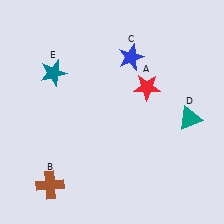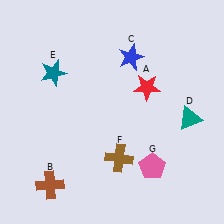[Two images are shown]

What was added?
A brown cross (F), a pink pentagon (G) were added in Image 2.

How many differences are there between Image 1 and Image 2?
There are 2 differences between the two images.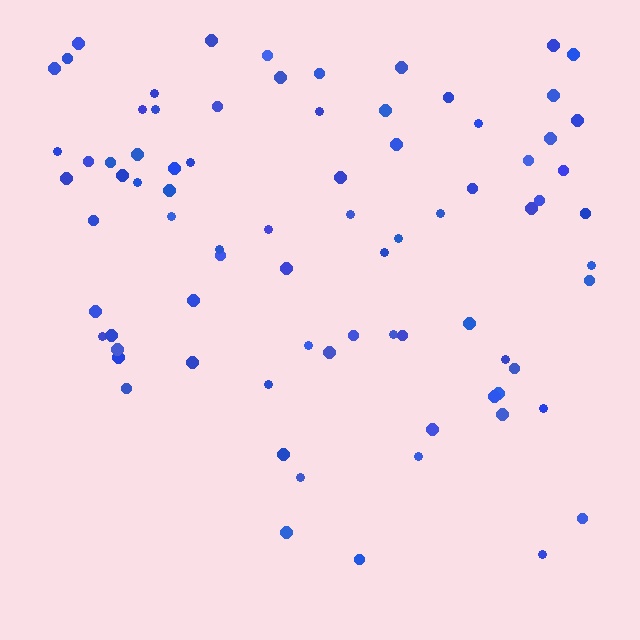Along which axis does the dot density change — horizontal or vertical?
Vertical.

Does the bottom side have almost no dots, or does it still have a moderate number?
Still a moderate number, just noticeably fewer than the top.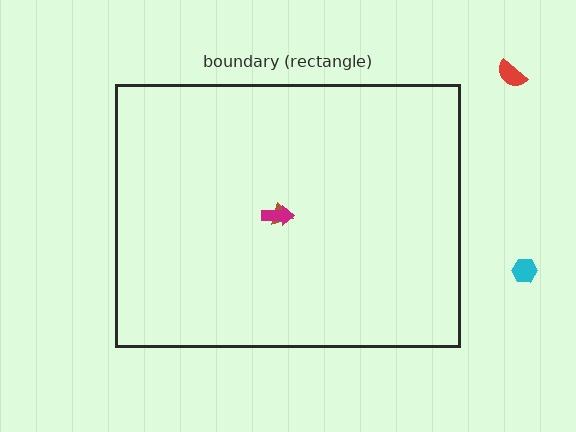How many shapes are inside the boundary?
2 inside, 2 outside.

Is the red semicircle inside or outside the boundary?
Outside.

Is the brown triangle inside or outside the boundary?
Inside.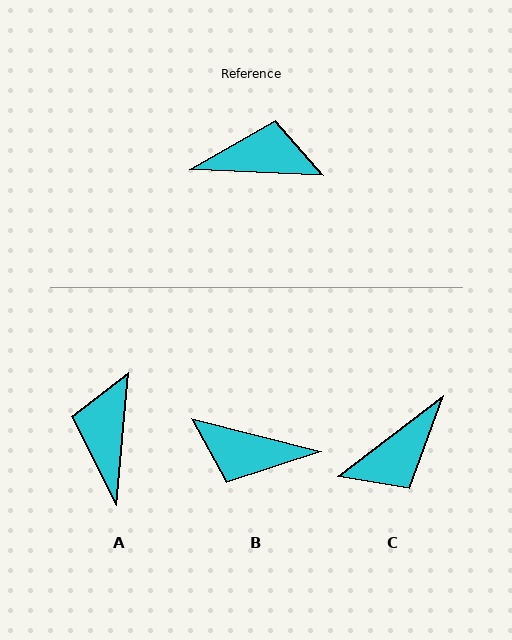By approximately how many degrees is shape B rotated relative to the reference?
Approximately 168 degrees counter-clockwise.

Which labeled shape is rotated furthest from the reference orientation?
B, about 168 degrees away.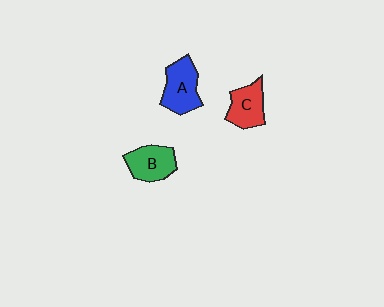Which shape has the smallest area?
Shape C (red).